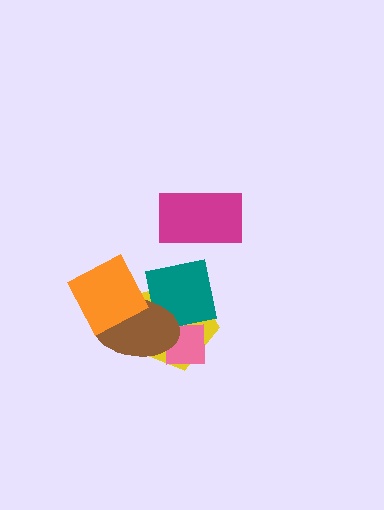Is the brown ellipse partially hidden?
Yes, it is partially covered by another shape.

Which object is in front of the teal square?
The brown ellipse is in front of the teal square.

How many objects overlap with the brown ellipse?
4 objects overlap with the brown ellipse.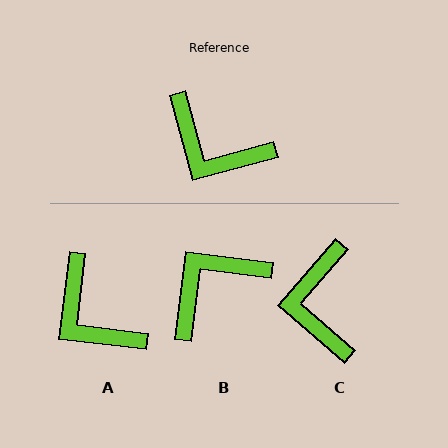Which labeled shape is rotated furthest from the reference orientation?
B, about 112 degrees away.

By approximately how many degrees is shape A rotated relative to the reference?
Approximately 22 degrees clockwise.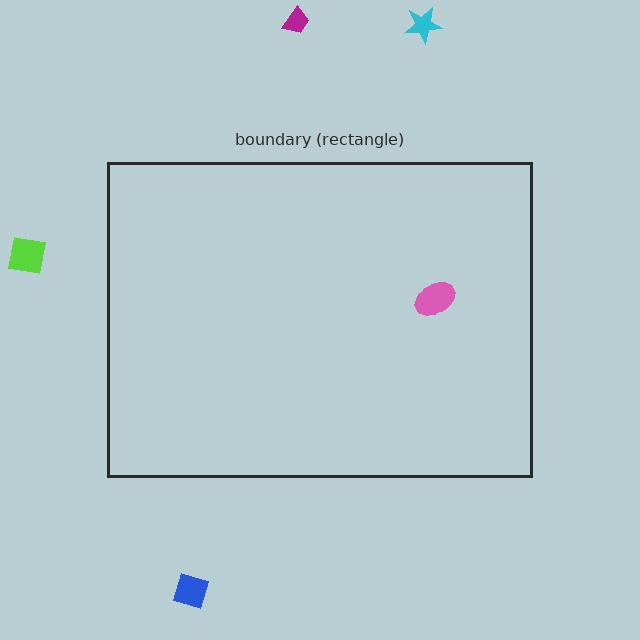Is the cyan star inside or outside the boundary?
Outside.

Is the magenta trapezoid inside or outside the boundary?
Outside.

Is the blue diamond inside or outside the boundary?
Outside.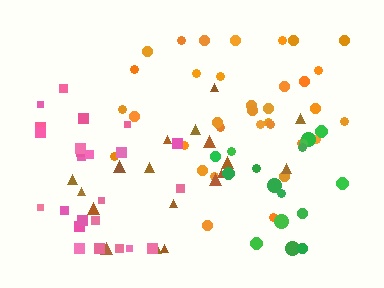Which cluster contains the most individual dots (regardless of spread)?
Orange (34).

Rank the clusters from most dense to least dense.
green, orange, pink, brown.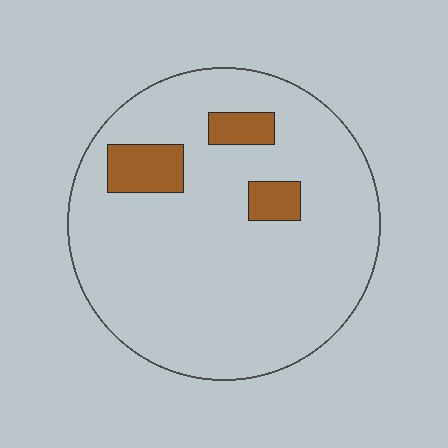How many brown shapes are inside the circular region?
3.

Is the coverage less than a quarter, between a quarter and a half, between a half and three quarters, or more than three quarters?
Less than a quarter.